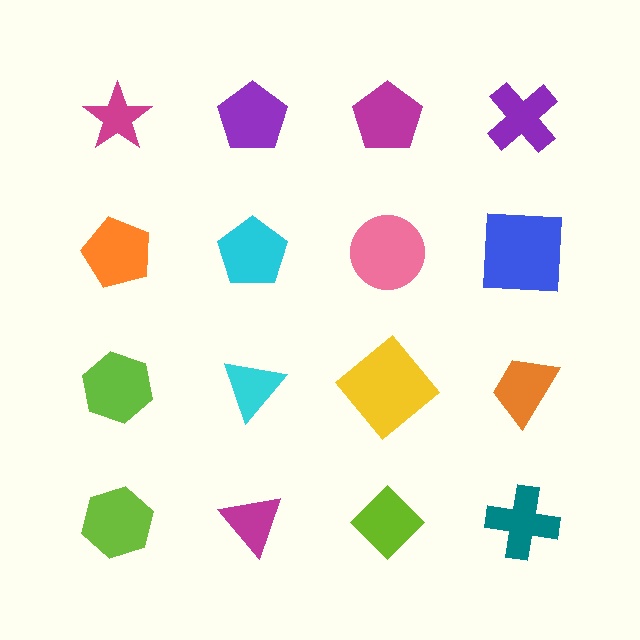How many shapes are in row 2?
4 shapes.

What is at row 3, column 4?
An orange trapezoid.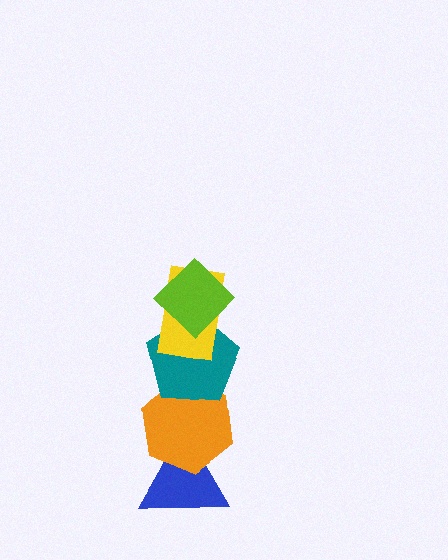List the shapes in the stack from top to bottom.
From top to bottom: the lime diamond, the yellow rectangle, the teal pentagon, the orange hexagon, the blue triangle.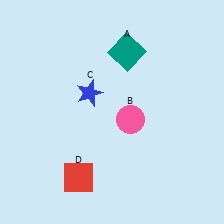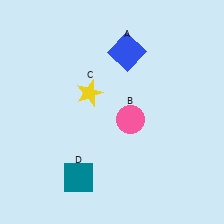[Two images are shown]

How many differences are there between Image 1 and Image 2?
There are 3 differences between the two images.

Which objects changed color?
A changed from teal to blue. C changed from blue to yellow. D changed from red to teal.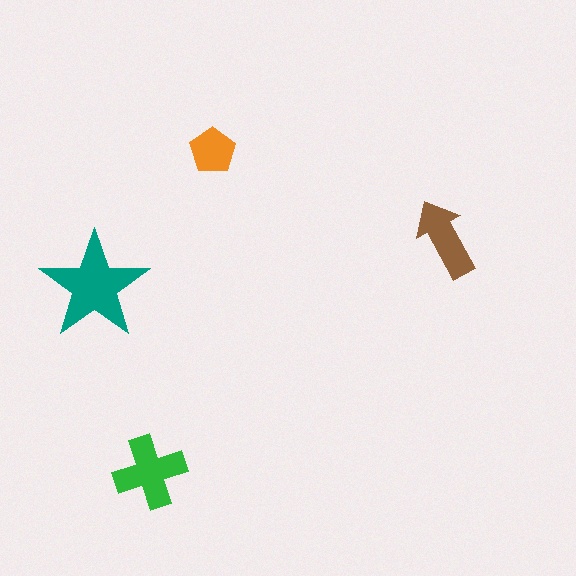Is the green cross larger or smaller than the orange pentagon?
Larger.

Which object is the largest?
The teal star.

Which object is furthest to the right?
The brown arrow is rightmost.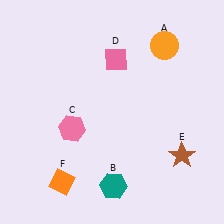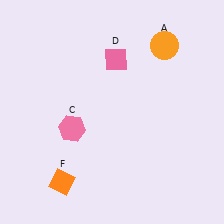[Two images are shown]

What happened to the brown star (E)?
The brown star (E) was removed in Image 2. It was in the bottom-right area of Image 1.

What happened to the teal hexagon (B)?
The teal hexagon (B) was removed in Image 2. It was in the bottom-right area of Image 1.